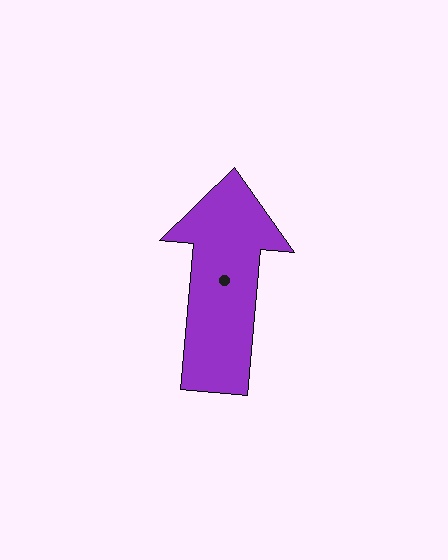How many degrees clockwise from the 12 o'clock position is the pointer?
Approximately 5 degrees.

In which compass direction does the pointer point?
North.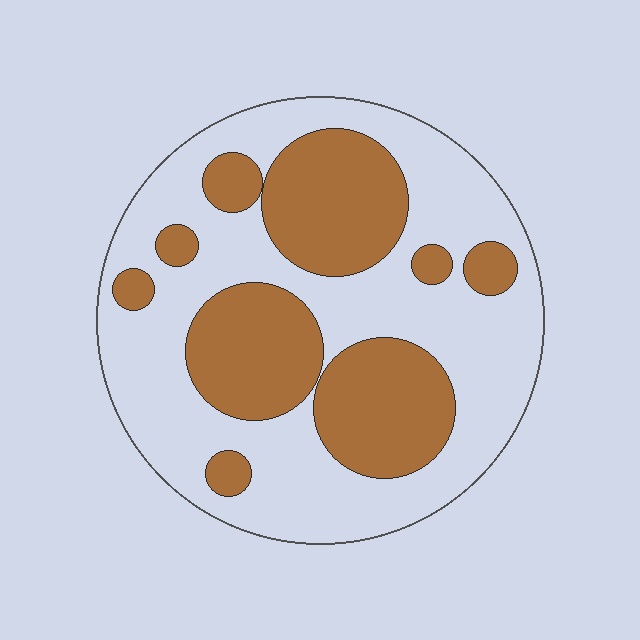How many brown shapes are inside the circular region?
9.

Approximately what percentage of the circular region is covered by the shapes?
Approximately 40%.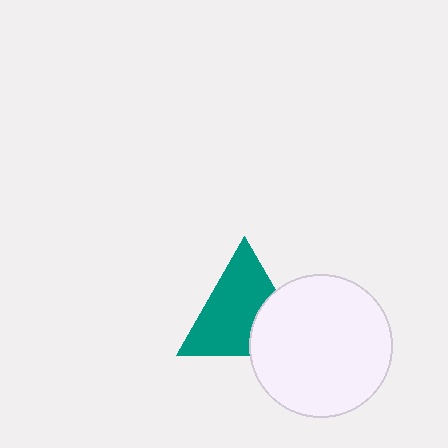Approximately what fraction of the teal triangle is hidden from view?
Roughly 31% of the teal triangle is hidden behind the white circle.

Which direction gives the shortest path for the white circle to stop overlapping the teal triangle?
Moving right gives the shortest separation.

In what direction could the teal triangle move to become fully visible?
The teal triangle could move left. That would shift it out from behind the white circle entirely.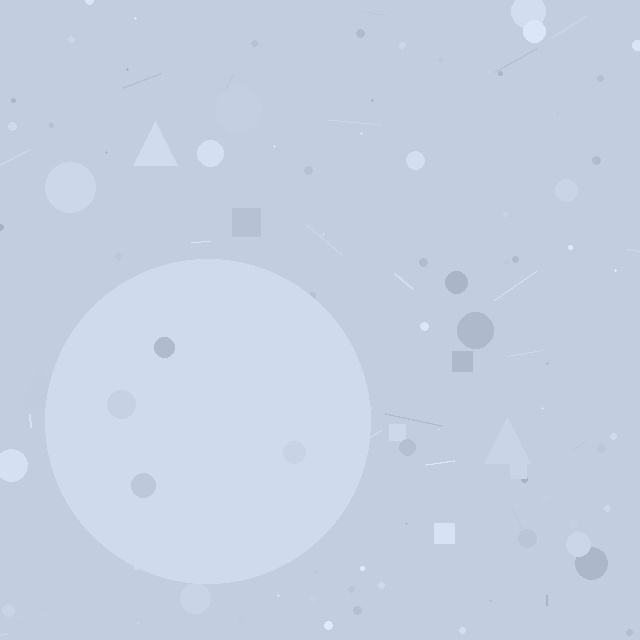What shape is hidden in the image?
A circle is hidden in the image.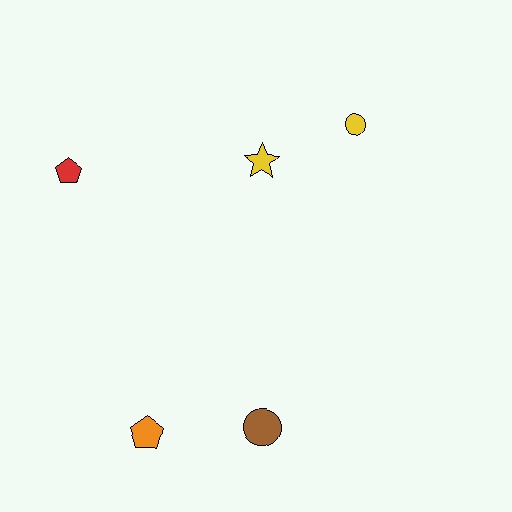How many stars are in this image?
There is 1 star.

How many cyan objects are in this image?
There are no cyan objects.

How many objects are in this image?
There are 5 objects.